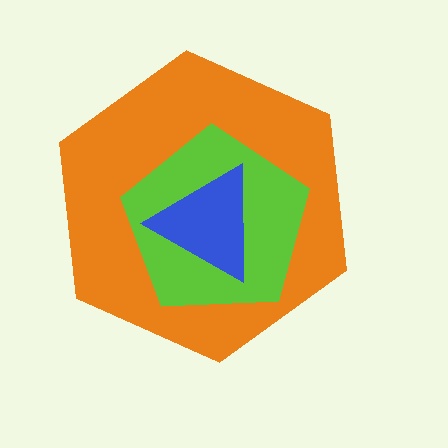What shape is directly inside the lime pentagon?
The blue triangle.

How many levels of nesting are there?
3.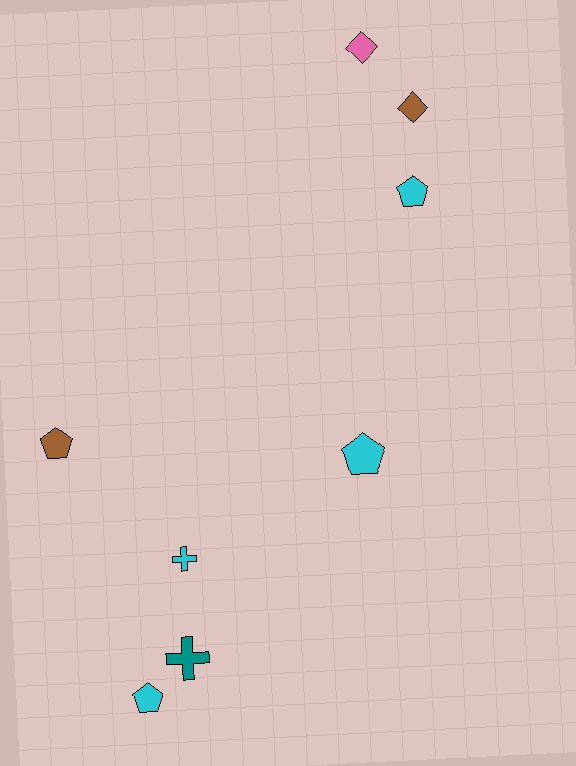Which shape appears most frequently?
Pentagon, with 4 objects.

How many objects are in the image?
There are 8 objects.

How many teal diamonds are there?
There are no teal diamonds.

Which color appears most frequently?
Cyan, with 4 objects.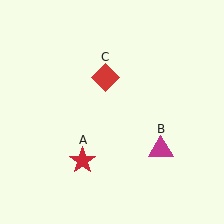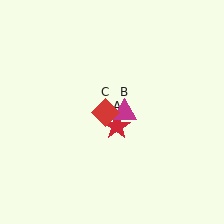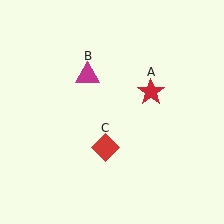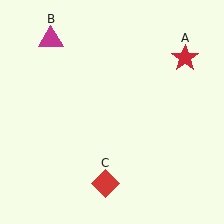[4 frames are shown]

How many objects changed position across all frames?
3 objects changed position: red star (object A), magenta triangle (object B), red diamond (object C).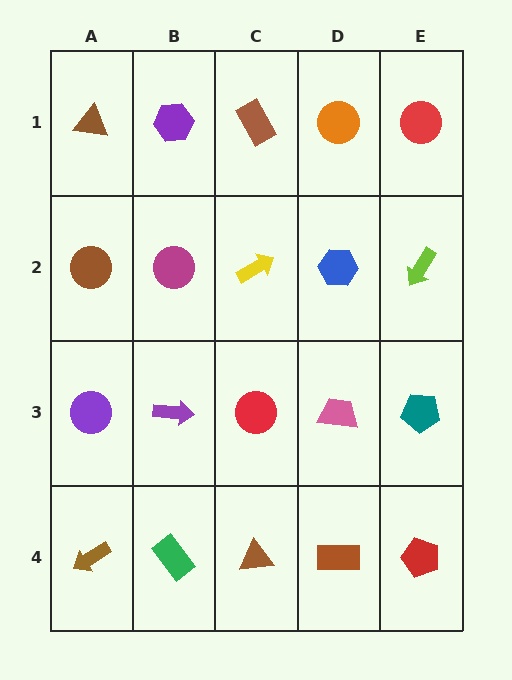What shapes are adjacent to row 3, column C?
A yellow arrow (row 2, column C), a brown triangle (row 4, column C), a purple arrow (row 3, column B), a pink trapezoid (row 3, column D).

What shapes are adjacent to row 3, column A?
A brown circle (row 2, column A), a brown arrow (row 4, column A), a purple arrow (row 3, column B).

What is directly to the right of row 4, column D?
A red pentagon.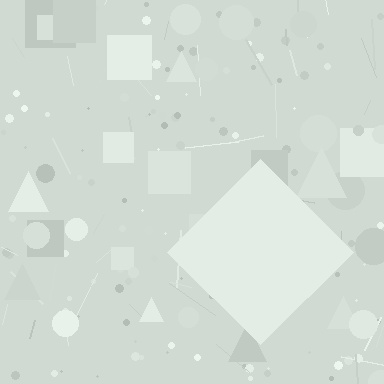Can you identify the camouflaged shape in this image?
The camouflaged shape is a diamond.